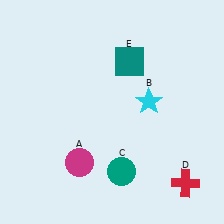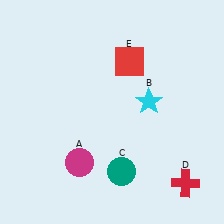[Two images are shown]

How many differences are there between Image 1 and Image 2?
There is 1 difference between the two images.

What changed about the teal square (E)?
In Image 1, E is teal. In Image 2, it changed to red.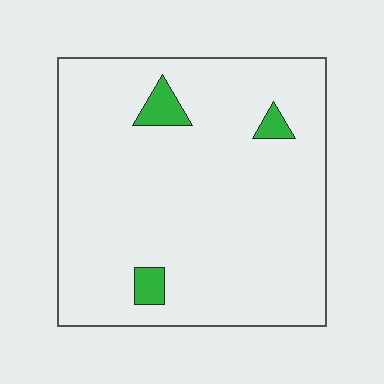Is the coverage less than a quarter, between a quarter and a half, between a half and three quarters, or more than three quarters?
Less than a quarter.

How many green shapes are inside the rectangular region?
3.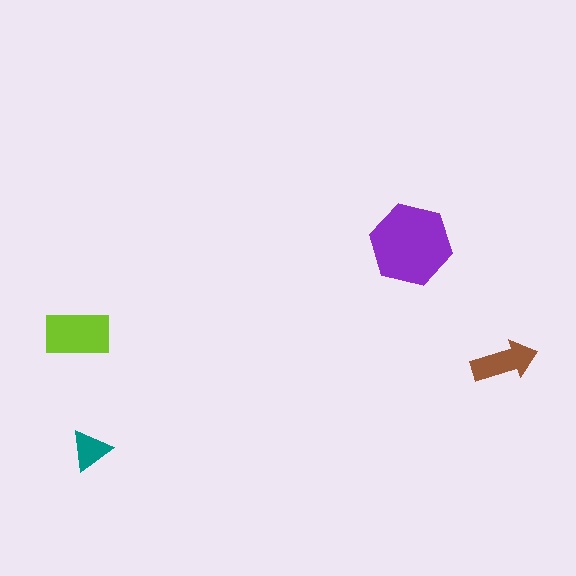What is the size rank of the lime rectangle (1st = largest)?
2nd.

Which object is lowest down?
The teal triangle is bottommost.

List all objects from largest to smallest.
The purple hexagon, the lime rectangle, the brown arrow, the teal triangle.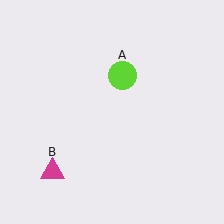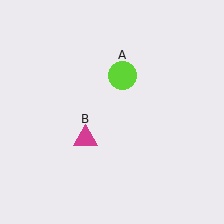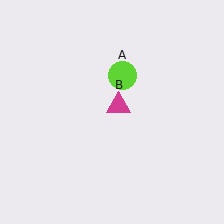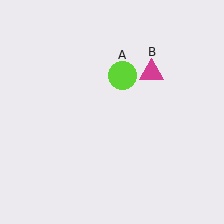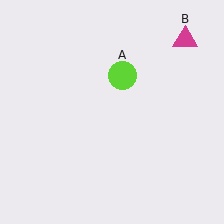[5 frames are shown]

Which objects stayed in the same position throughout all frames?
Lime circle (object A) remained stationary.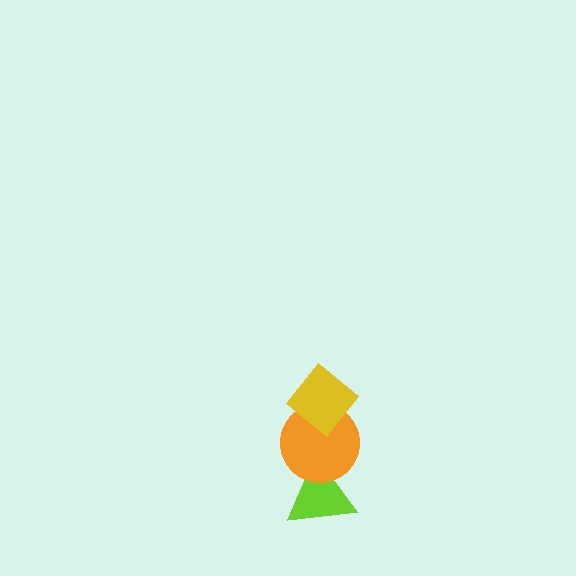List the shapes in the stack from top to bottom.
From top to bottom: the yellow diamond, the orange circle, the lime triangle.